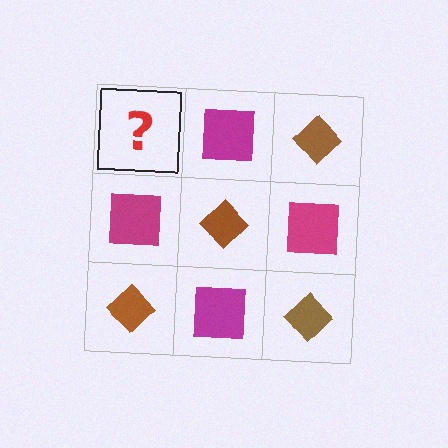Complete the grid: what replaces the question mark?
The question mark should be replaced with a brown diamond.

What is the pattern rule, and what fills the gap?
The rule is that it alternates brown diamond and magenta square in a checkerboard pattern. The gap should be filled with a brown diamond.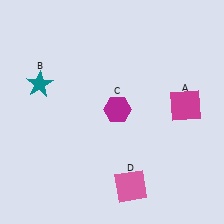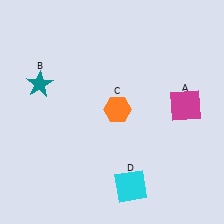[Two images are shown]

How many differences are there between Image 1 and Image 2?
There are 2 differences between the two images.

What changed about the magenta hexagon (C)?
In Image 1, C is magenta. In Image 2, it changed to orange.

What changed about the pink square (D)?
In Image 1, D is pink. In Image 2, it changed to cyan.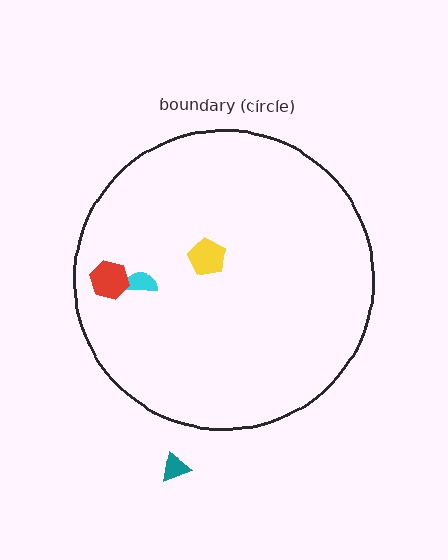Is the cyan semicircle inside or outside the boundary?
Inside.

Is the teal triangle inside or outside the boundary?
Outside.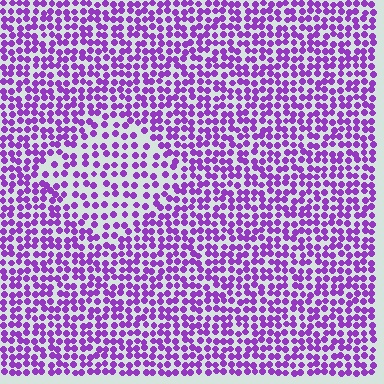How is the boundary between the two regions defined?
The boundary is defined by a change in element density (approximately 1.6x ratio). All elements are the same color, size, and shape.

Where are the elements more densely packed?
The elements are more densely packed outside the diamond boundary.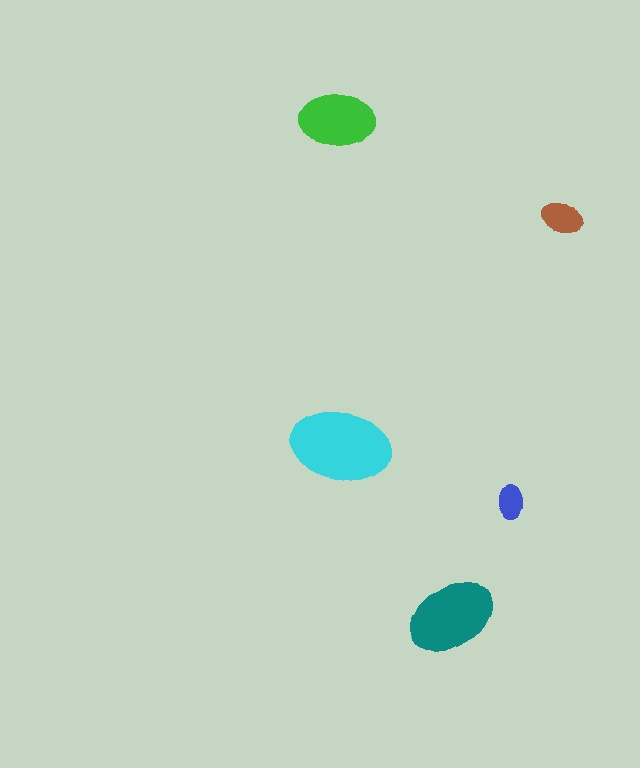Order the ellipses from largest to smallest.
the cyan one, the teal one, the green one, the brown one, the blue one.